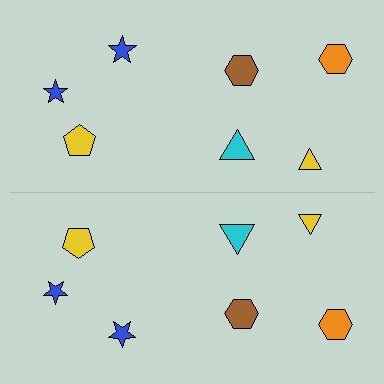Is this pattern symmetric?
Yes, this pattern has bilateral (reflection) symmetry.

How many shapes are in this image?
There are 14 shapes in this image.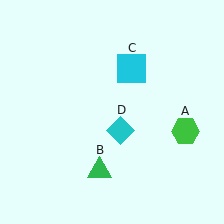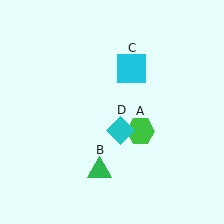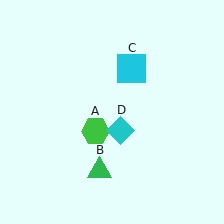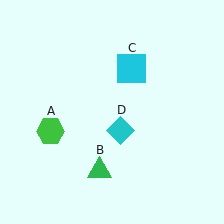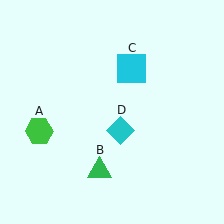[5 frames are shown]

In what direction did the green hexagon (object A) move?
The green hexagon (object A) moved left.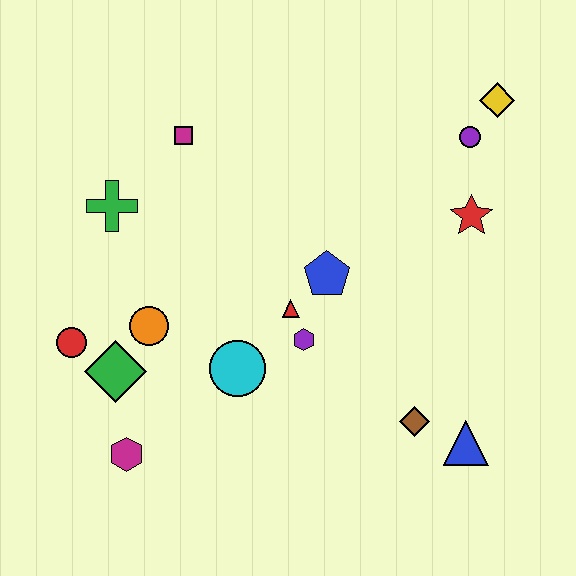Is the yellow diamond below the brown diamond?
No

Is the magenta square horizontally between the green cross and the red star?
Yes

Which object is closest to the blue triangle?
The brown diamond is closest to the blue triangle.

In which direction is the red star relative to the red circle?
The red star is to the right of the red circle.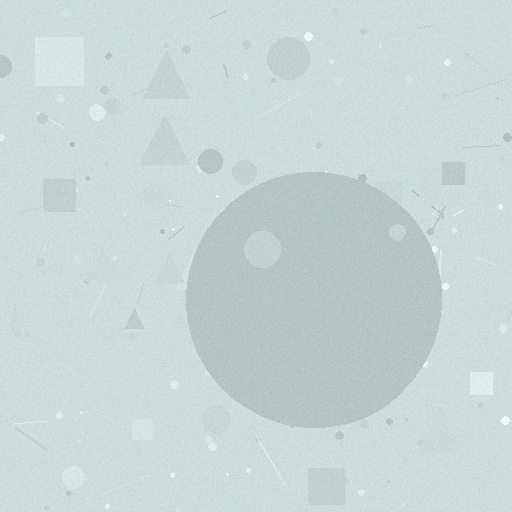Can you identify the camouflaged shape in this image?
The camouflaged shape is a circle.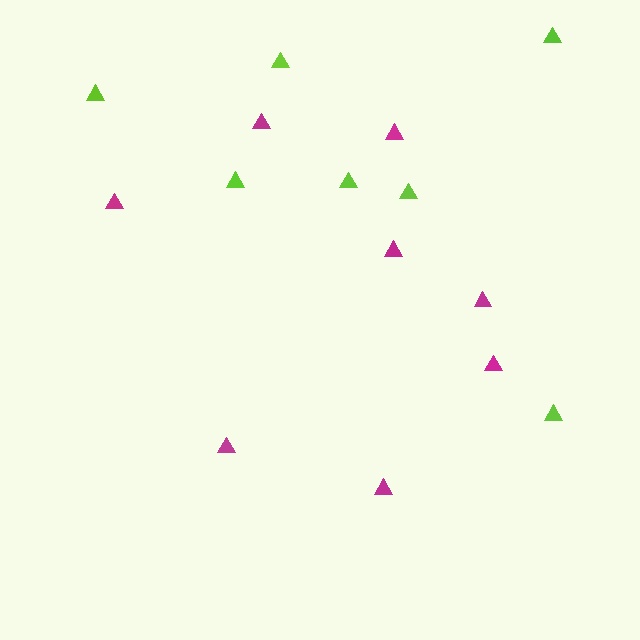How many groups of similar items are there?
There are 2 groups: one group of magenta triangles (8) and one group of lime triangles (7).